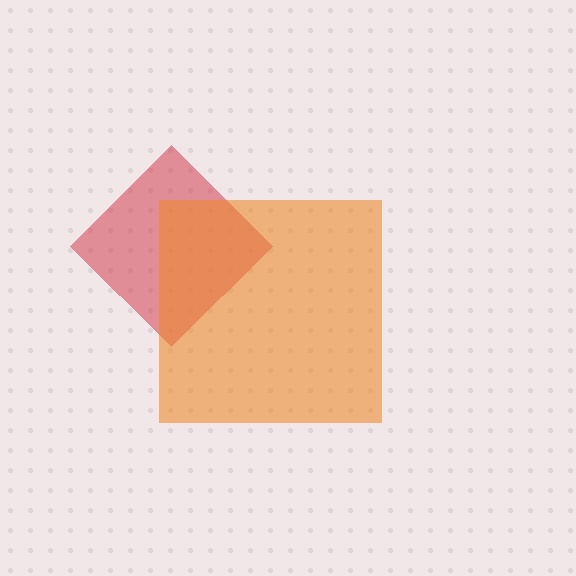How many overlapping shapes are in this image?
There are 2 overlapping shapes in the image.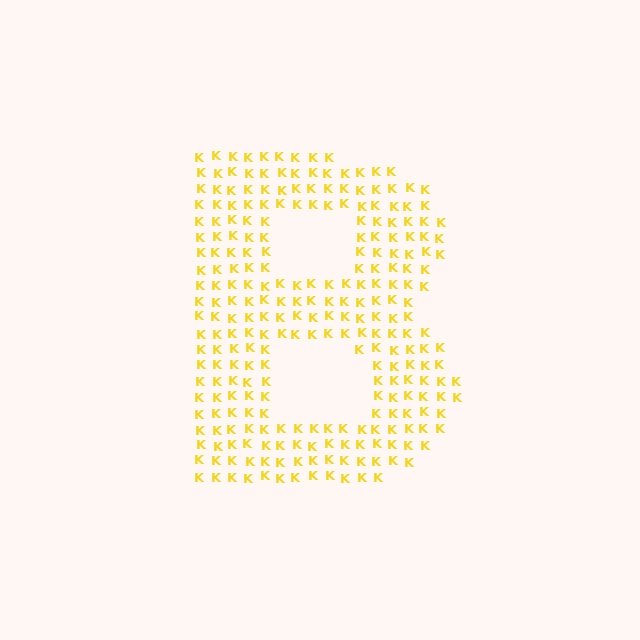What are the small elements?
The small elements are letter K's.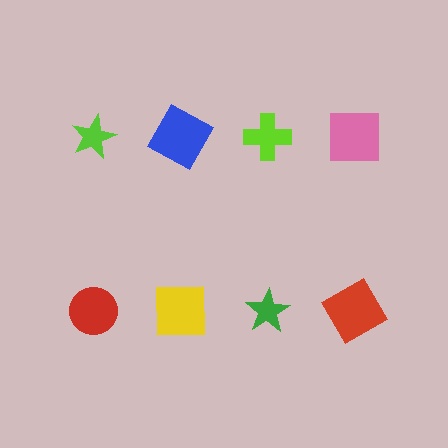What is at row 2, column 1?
A red circle.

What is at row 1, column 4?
A pink square.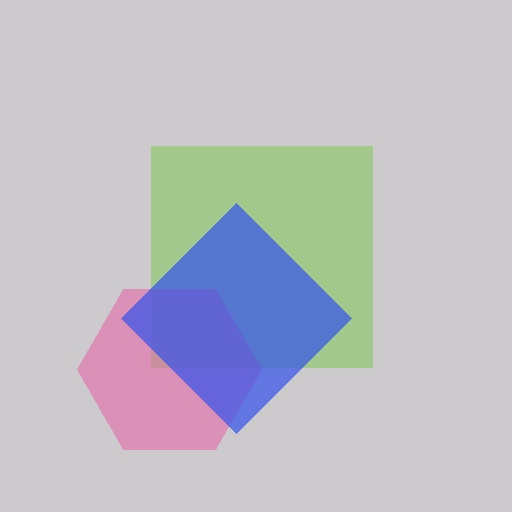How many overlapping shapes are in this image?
There are 3 overlapping shapes in the image.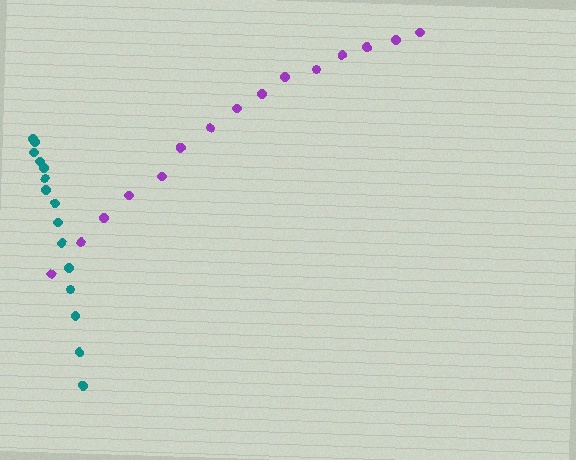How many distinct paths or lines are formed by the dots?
There are 2 distinct paths.